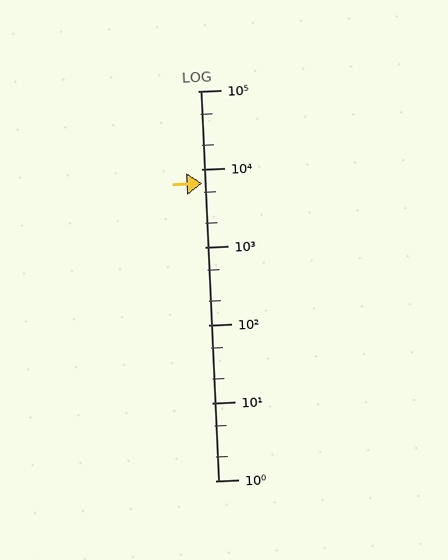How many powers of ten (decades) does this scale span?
The scale spans 5 decades, from 1 to 100000.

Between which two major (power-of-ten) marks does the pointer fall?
The pointer is between 1000 and 10000.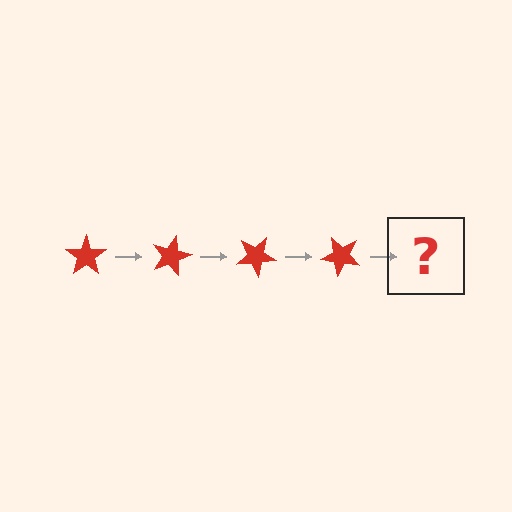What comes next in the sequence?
The next element should be a red star rotated 60 degrees.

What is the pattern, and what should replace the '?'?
The pattern is that the star rotates 15 degrees each step. The '?' should be a red star rotated 60 degrees.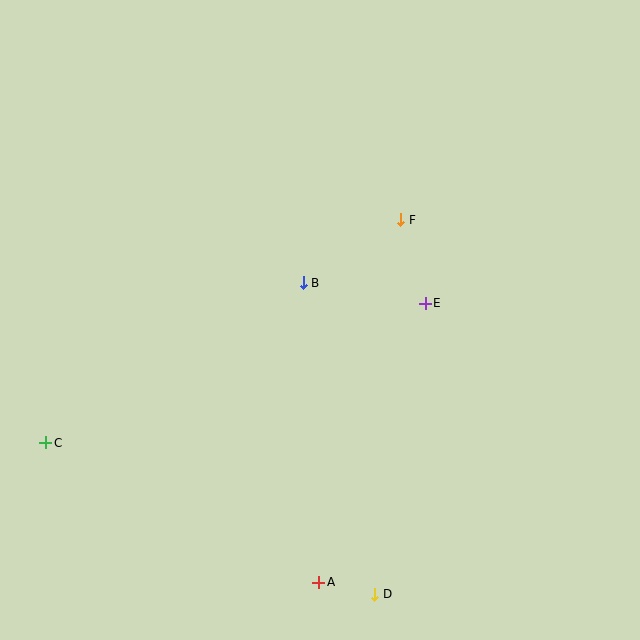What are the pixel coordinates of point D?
Point D is at (375, 594).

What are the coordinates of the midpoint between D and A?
The midpoint between D and A is at (347, 588).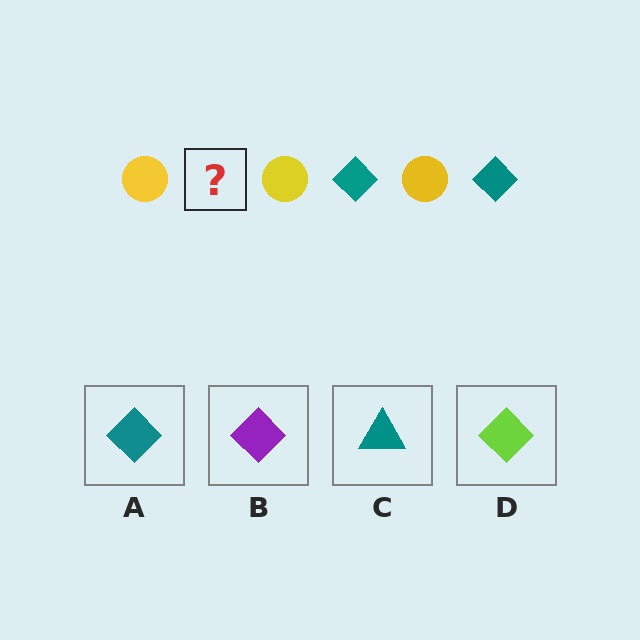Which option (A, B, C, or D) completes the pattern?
A.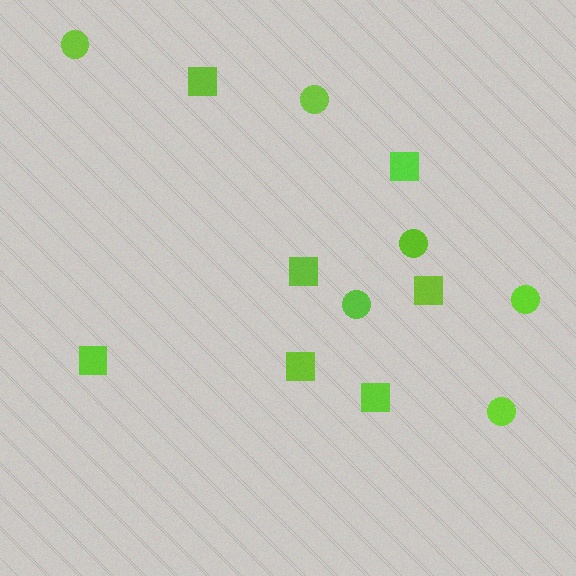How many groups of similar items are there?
There are 2 groups: one group of squares (7) and one group of circles (6).